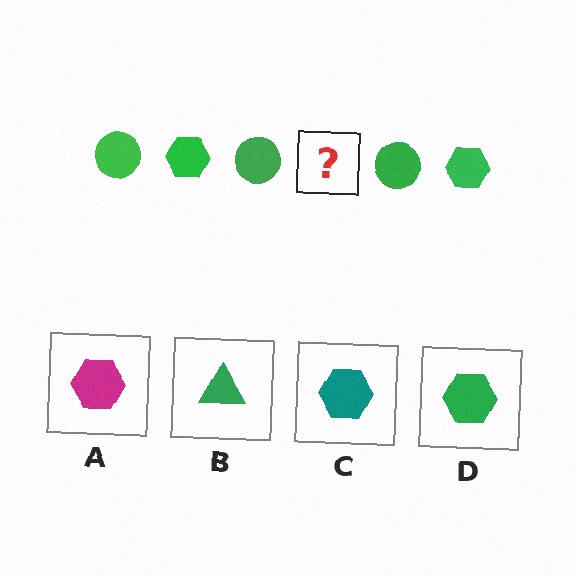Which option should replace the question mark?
Option D.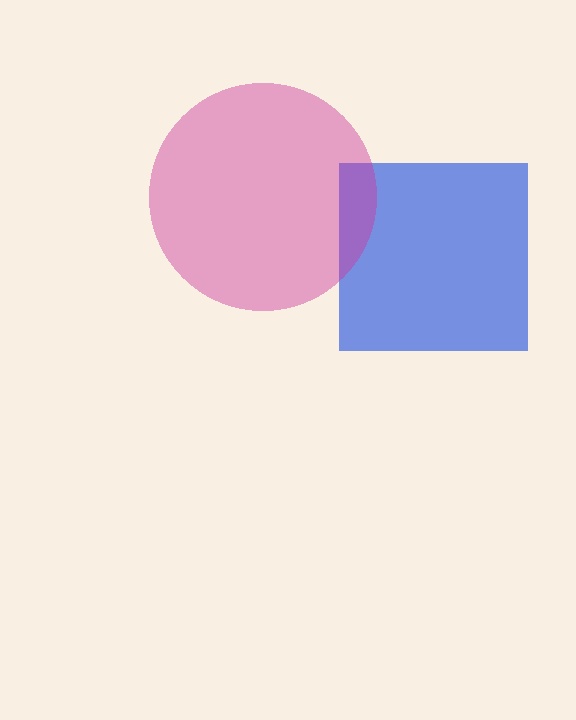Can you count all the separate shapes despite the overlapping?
Yes, there are 2 separate shapes.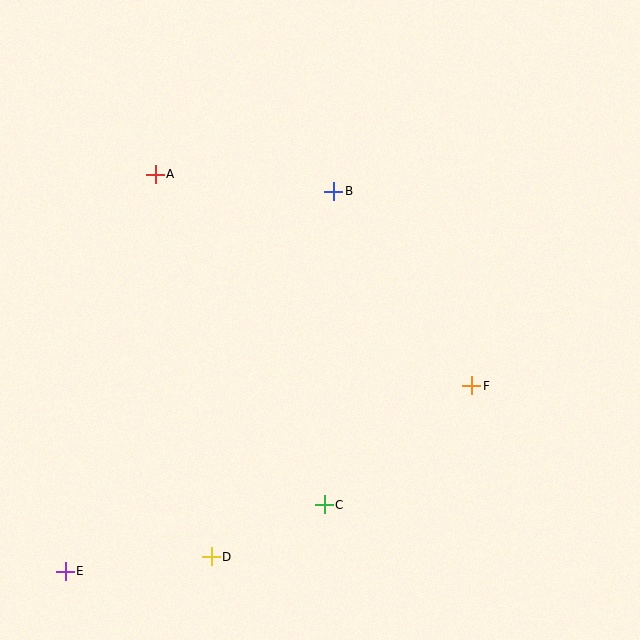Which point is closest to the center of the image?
Point B at (334, 191) is closest to the center.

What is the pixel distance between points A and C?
The distance between A and C is 371 pixels.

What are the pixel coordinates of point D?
Point D is at (211, 557).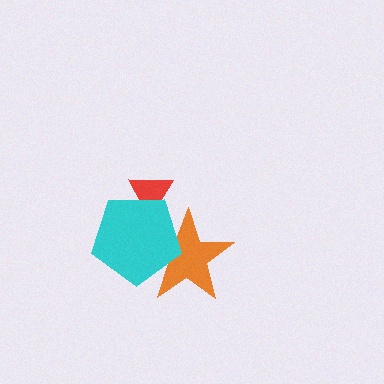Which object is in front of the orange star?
The cyan pentagon is in front of the orange star.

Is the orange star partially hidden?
Yes, it is partially covered by another shape.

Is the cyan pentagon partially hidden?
No, no other shape covers it.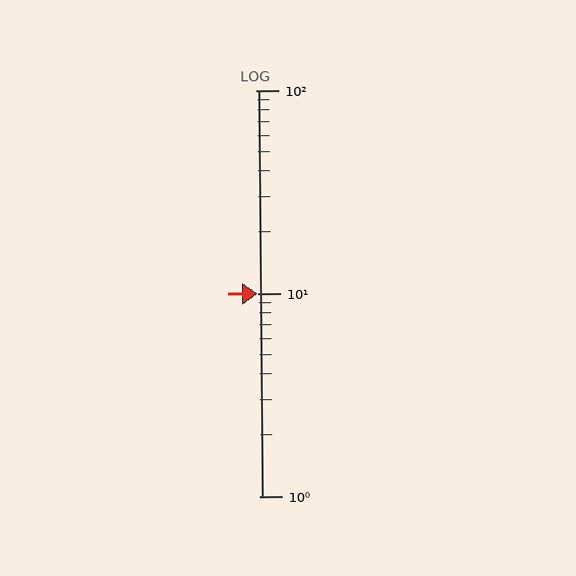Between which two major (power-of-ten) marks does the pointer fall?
The pointer is between 10 and 100.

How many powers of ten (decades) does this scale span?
The scale spans 2 decades, from 1 to 100.